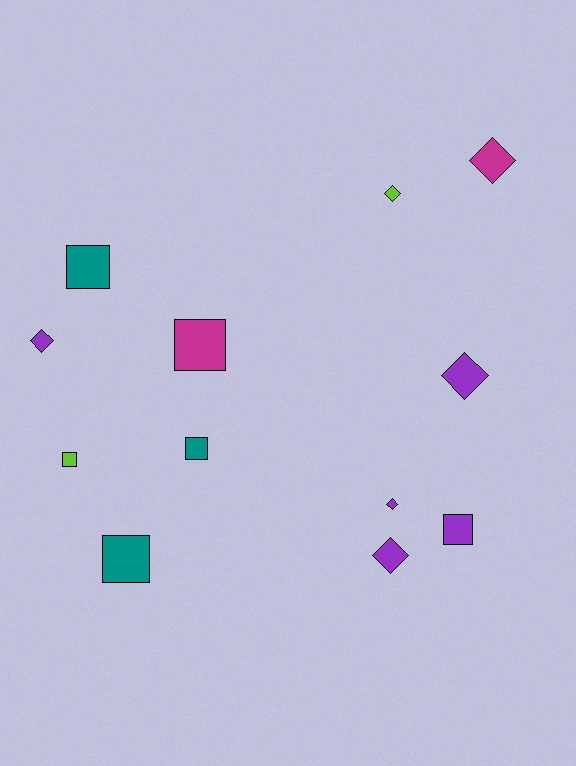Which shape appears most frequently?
Diamond, with 6 objects.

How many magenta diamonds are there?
There is 1 magenta diamond.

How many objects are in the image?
There are 12 objects.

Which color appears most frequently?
Purple, with 5 objects.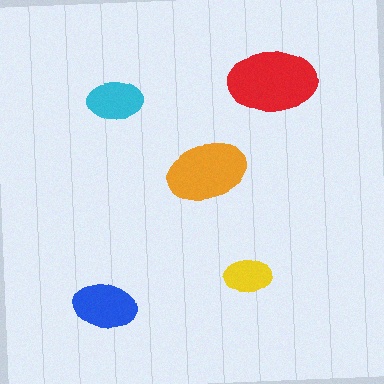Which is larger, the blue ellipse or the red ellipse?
The red one.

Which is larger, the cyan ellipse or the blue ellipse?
The blue one.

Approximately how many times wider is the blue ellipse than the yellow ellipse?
About 1.5 times wider.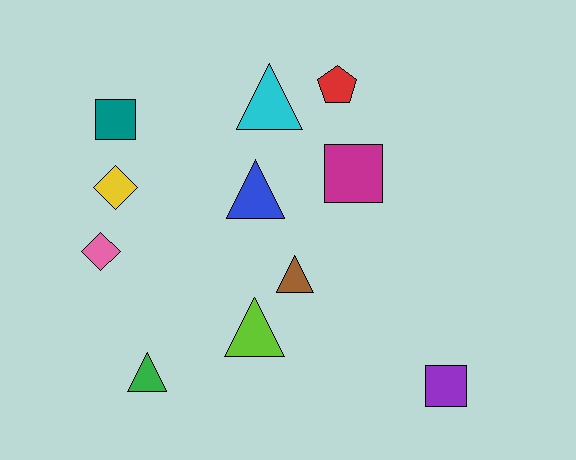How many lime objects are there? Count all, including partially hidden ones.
There is 1 lime object.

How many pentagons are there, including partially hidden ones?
There is 1 pentagon.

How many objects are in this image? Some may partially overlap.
There are 11 objects.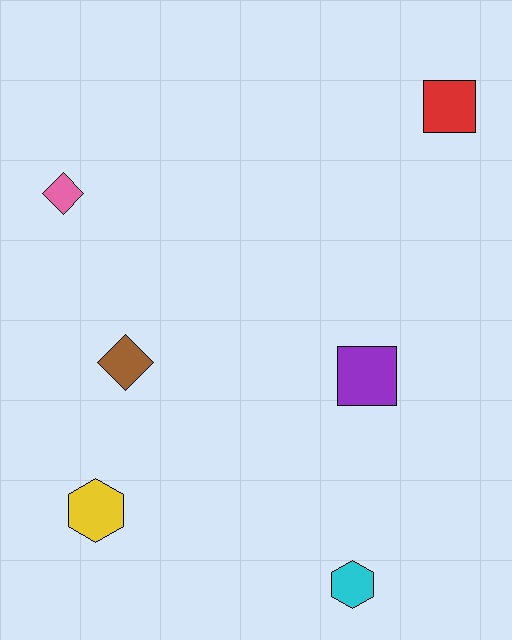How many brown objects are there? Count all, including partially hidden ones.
There is 1 brown object.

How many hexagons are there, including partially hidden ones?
There are 2 hexagons.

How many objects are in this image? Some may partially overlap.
There are 6 objects.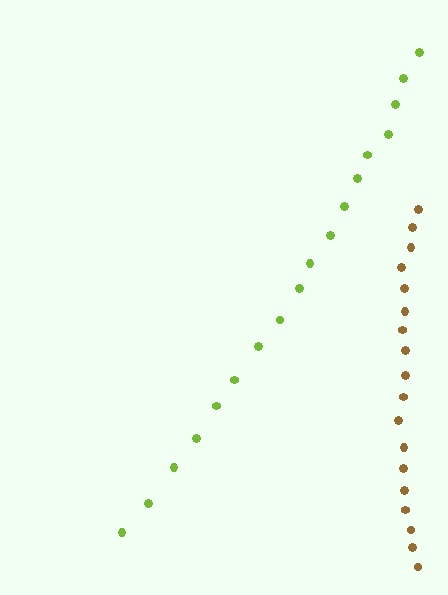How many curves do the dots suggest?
There are 2 distinct paths.